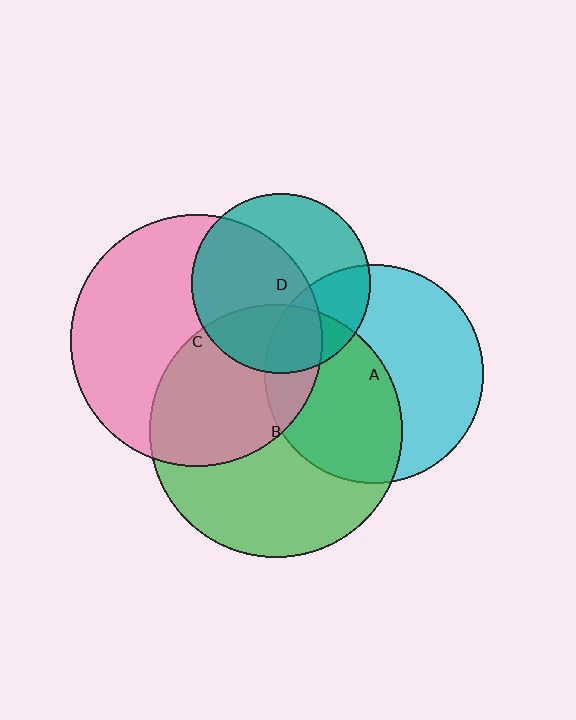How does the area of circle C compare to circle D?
Approximately 2.0 times.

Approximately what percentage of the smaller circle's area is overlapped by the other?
Approximately 50%.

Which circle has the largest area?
Circle B (green).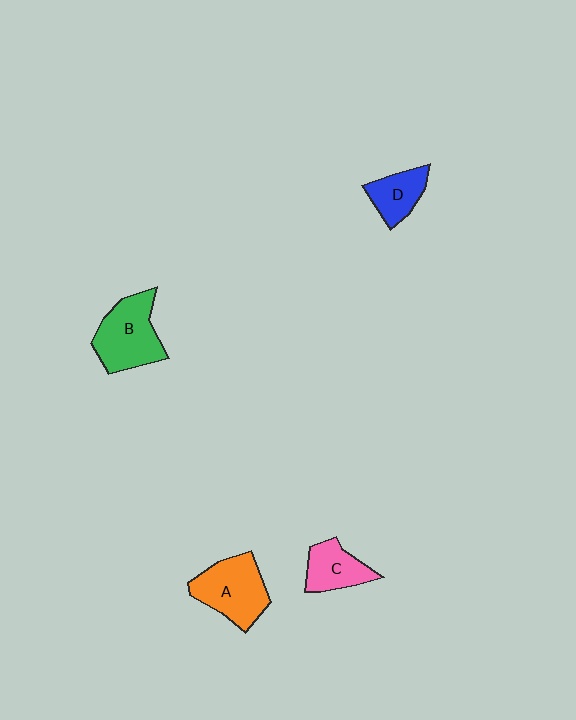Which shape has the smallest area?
Shape D (blue).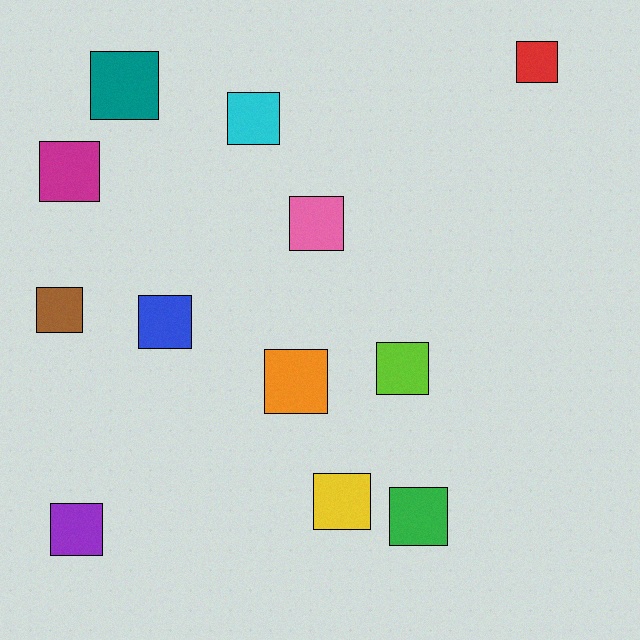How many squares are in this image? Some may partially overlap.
There are 12 squares.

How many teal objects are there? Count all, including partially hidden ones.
There is 1 teal object.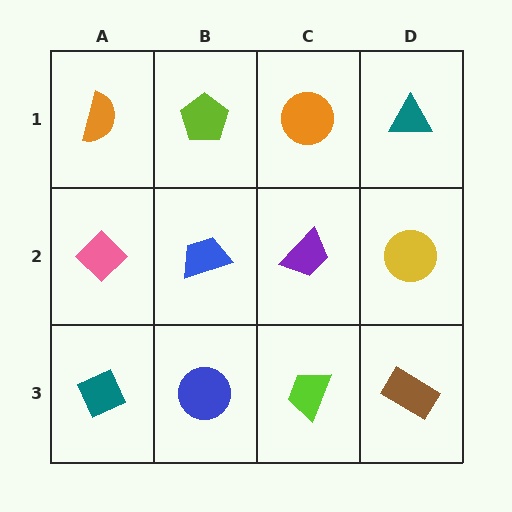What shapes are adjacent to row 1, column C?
A purple trapezoid (row 2, column C), a lime pentagon (row 1, column B), a teal triangle (row 1, column D).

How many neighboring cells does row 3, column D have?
2.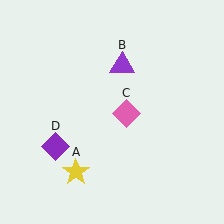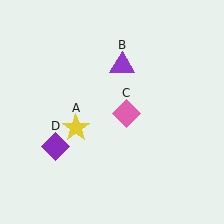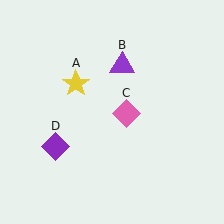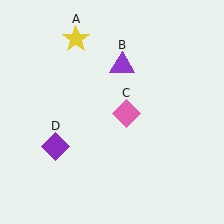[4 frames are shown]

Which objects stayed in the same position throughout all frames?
Purple triangle (object B) and pink diamond (object C) and purple diamond (object D) remained stationary.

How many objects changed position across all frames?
1 object changed position: yellow star (object A).